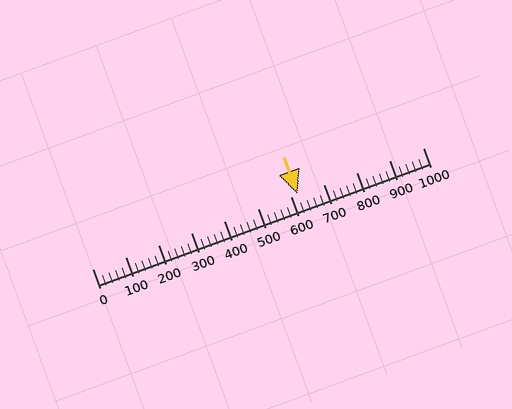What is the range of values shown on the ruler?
The ruler shows values from 0 to 1000.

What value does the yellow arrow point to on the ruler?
The yellow arrow points to approximately 620.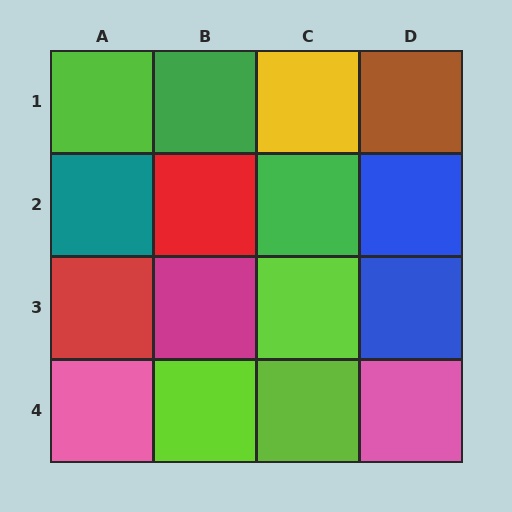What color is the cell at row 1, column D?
Brown.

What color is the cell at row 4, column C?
Lime.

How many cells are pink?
2 cells are pink.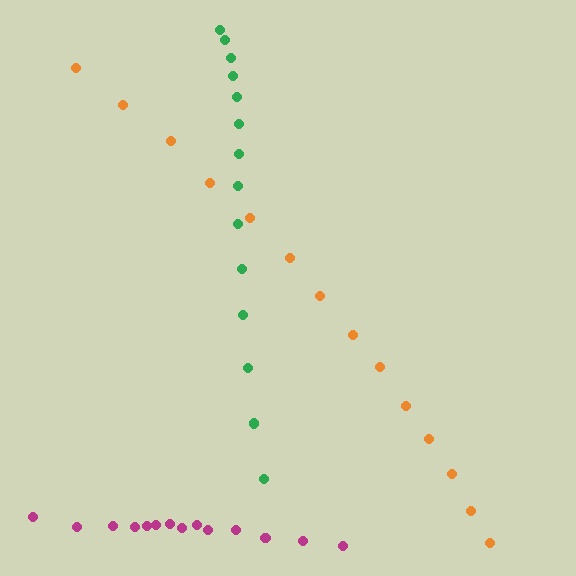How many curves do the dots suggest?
There are 3 distinct paths.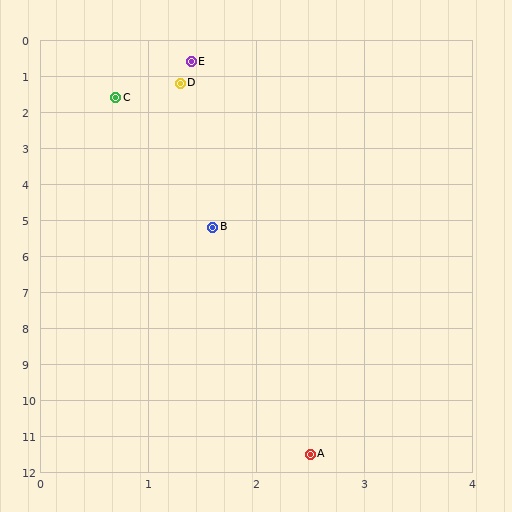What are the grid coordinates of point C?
Point C is at approximately (0.7, 1.6).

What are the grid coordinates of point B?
Point B is at approximately (1.6, 5.2).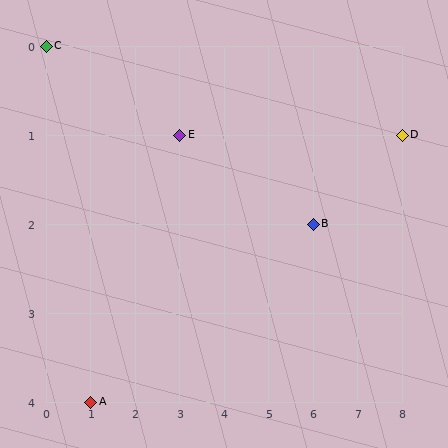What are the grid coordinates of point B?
Point B is at grid coordinates (6, 2).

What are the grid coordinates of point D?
Point D is at grid coordinates (8, 1).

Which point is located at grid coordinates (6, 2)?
Point B is at (6, 2).